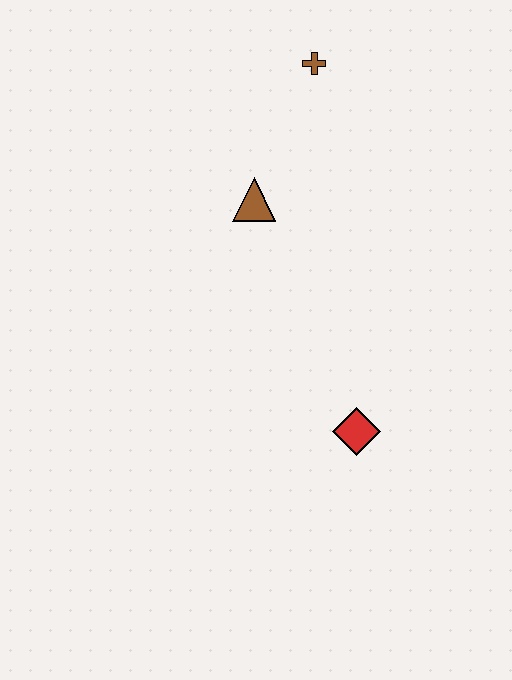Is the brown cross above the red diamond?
Yes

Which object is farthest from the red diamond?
The brown cross is farthest from the red diamond.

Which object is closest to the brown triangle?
The brown cross is closest to the brown triangle.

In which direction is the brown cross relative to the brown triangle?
The brown cross is above the brown triangle.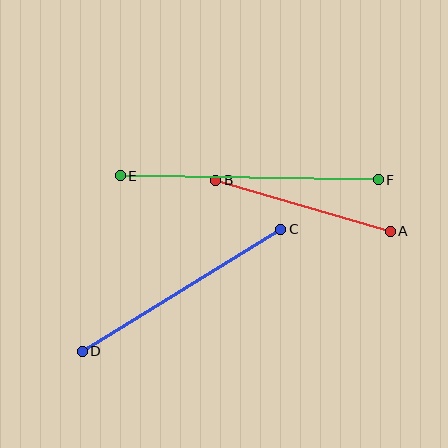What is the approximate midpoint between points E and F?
The midpoint is at approximately (249, 178) pixels.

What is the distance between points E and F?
The distance is approximately 258 pixels.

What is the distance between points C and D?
The distance is approximately 233 pixels.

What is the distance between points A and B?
The distance is approximately 182 pixels.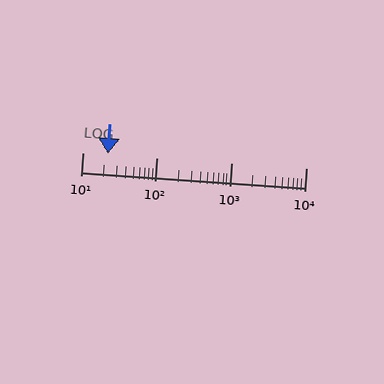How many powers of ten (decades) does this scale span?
The scale spans 3 decades, from 10 to 10000.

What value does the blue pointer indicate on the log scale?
The pointer indicates approximately 22.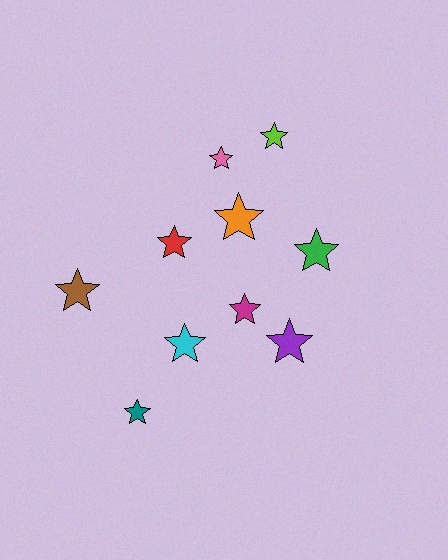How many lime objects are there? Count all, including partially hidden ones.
There is 1 lime object.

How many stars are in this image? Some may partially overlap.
There are 10 stars.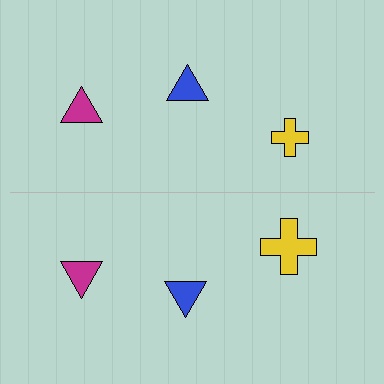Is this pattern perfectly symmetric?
No, the pattern is not perfectly symmetric. The yellow cross on the bottom side has a different size than its mirror counterpart.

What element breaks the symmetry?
The yellow cross on the bottom side has a different size than its mirror counterpart.